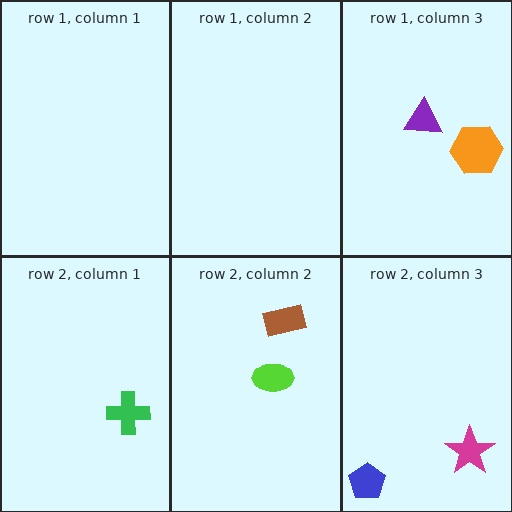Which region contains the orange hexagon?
The row 1, column 3 region.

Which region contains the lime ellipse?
The row 2, column 2 region.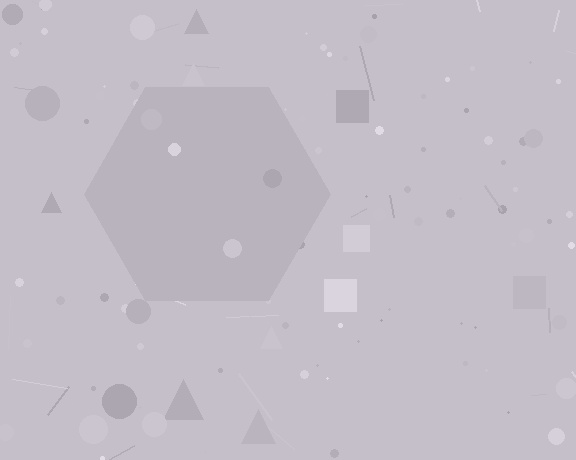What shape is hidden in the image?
A hexagon is hidden in the image.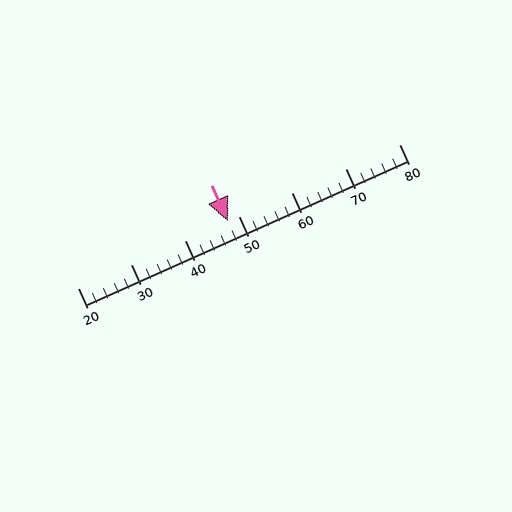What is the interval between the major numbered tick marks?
The major tick marks are spaced 10 units apart.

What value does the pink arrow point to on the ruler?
The pink arrow points to approximately 48.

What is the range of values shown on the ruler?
The ruler shows values from 20 to 80.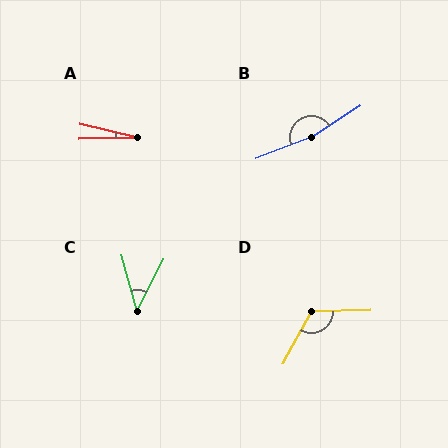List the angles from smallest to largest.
A (15°), C (42°), D (120°), B (167°).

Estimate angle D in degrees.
Approximately 120 degrees.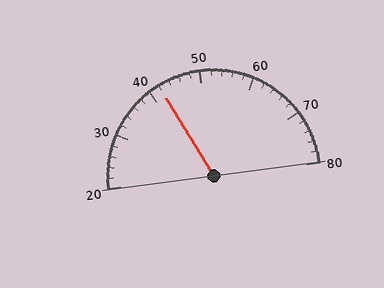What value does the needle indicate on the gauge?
The needle indicates approximately 42.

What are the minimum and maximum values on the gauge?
The gauge ranges from 20 to 80.